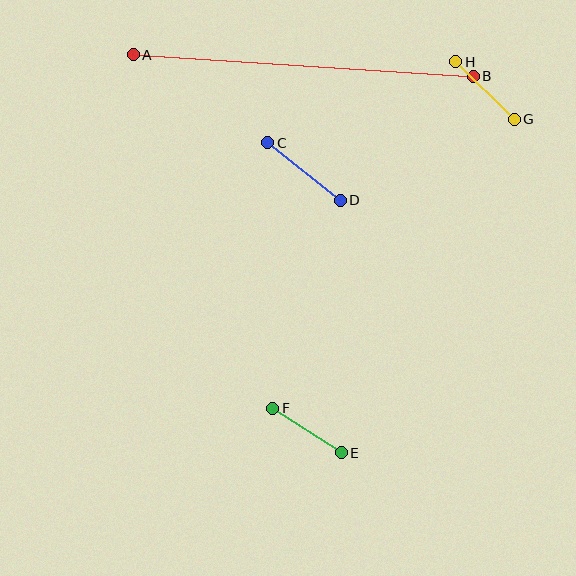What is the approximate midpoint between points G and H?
The midpoint is at approximately (485, 90) pixels.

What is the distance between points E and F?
The distance is approximately 82 pixels.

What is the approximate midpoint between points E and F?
The midpoint is at approximately (307, 431) pixels.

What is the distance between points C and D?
The distance is approximately 92 pixels.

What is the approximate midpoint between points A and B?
The midpoint is at approximately (303, 66) pixels.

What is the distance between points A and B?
The distance is approximately 341 pixels.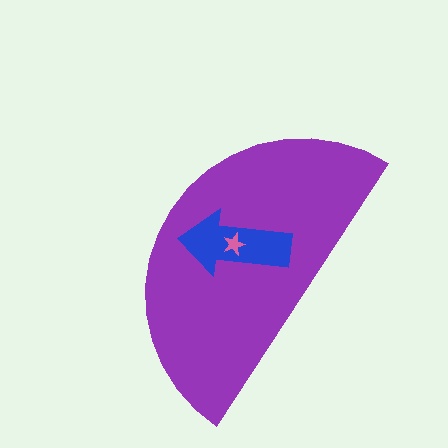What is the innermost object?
The pink star.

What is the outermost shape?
The purple semicircle.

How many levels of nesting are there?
3.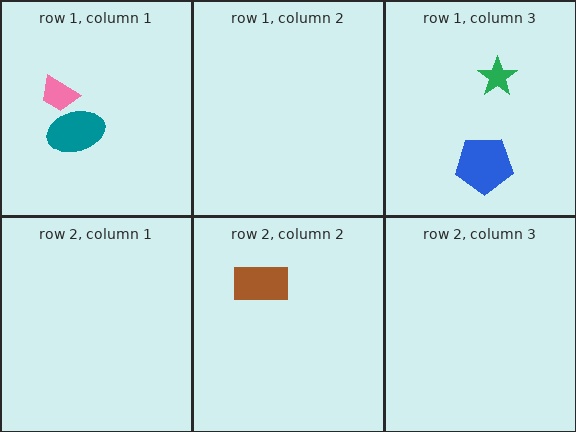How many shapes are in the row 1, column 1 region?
2.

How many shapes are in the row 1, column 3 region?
2.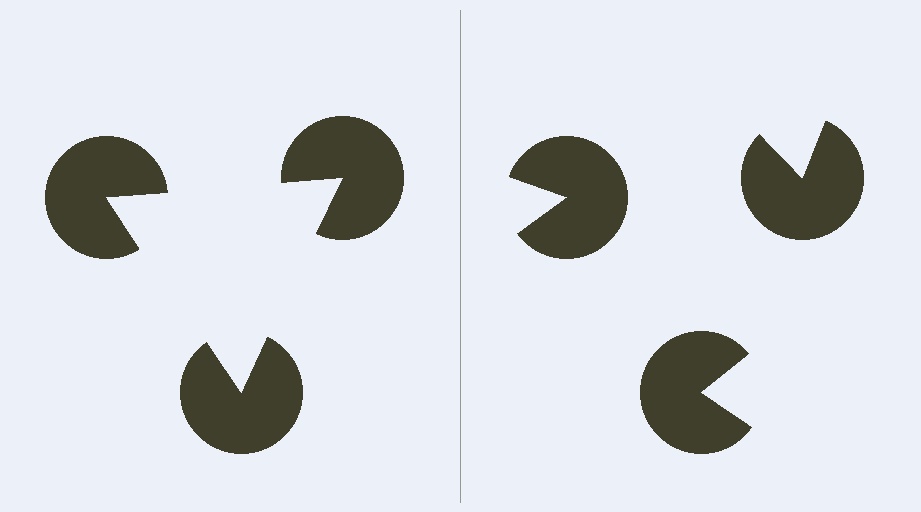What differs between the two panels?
The pac-man discs are positioned identically on both sides; only the wedge orientations differ. On the left they align to a triangle; on the right they are misaligned.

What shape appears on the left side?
An illusory triangle.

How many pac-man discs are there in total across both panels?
6 — 3 on each side.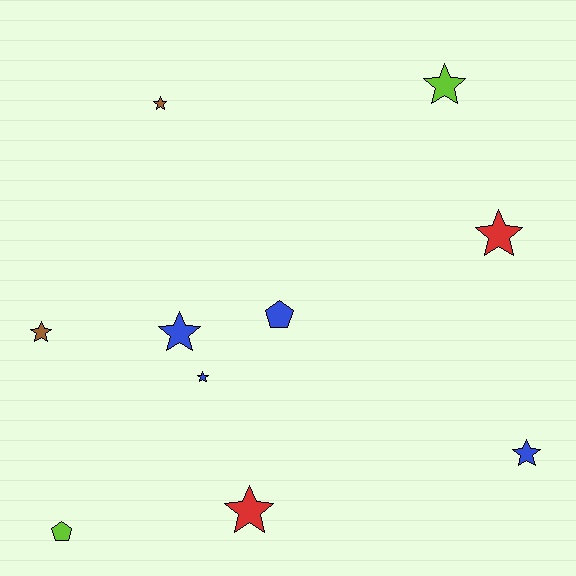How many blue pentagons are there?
There is 1 blue pentagon.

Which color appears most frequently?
Blue, with 4 objects.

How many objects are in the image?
There are 10 objects.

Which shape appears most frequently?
Star, with 8 objects.